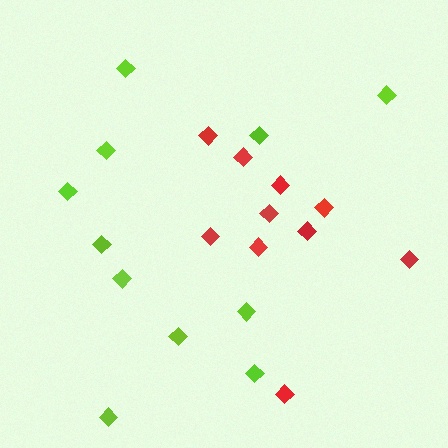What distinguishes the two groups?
There are 2 groups: one group of lime diamonds (11) and one group of red diamonds (10).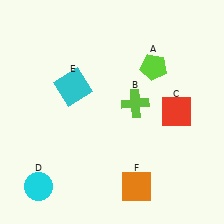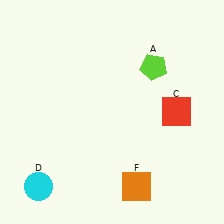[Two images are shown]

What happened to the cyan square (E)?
The cyan square (E) was removed in Image 2. It was in the top-left area of Image 1.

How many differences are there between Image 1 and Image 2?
There are 2 differences between the two images.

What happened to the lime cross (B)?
The lime cross (B) was removed in Image 2. It was in the top-right area of Image 1.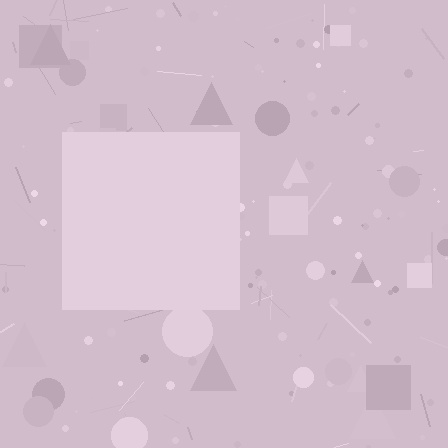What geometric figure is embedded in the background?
A square is embedded in the background.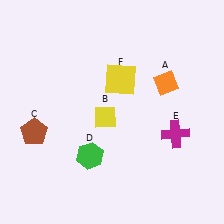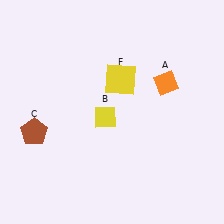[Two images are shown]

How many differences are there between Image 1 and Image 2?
There are 2 differences between the two images.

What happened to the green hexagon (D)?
The green hexagon (D) was removed in Image 2. It was in the bottom-left area of Image 1.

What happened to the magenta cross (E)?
The magenta cross (E) was removed in Image 2. It was in the bottom-right area of Image 1.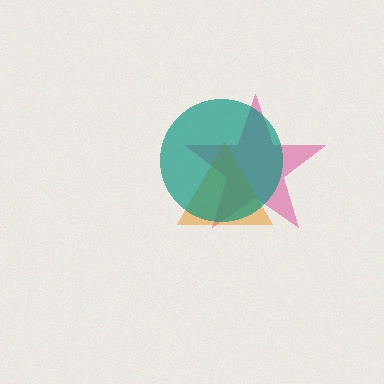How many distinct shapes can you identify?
There are 3 distinct shapes: a pink star, an orange triangle, a teal circle.